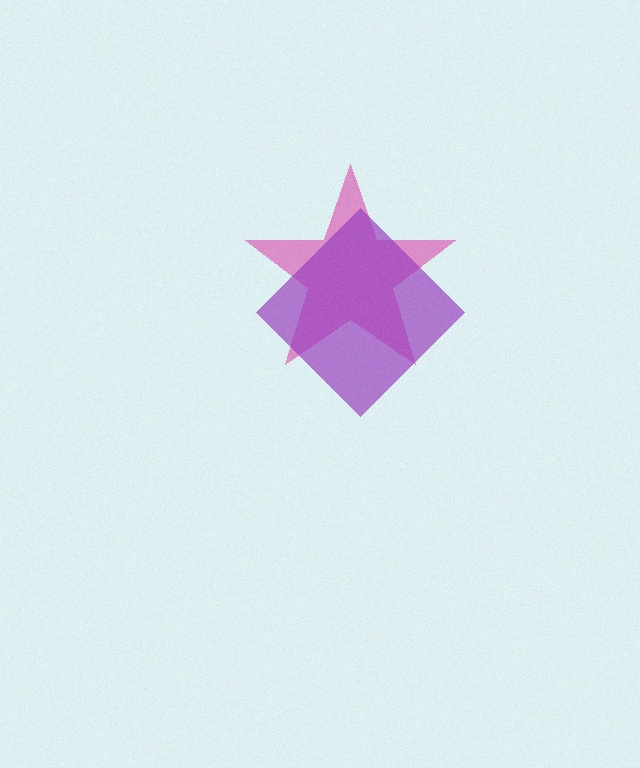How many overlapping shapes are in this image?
There are 2 overlapping shapes in the image.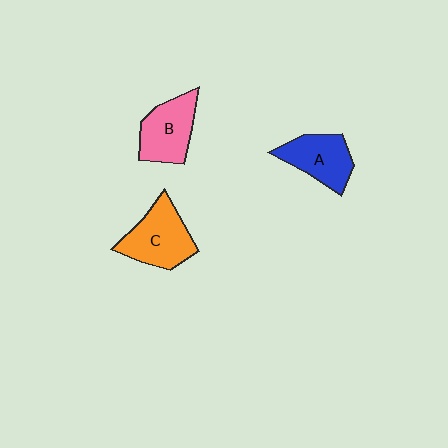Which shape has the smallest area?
Shape A (blue).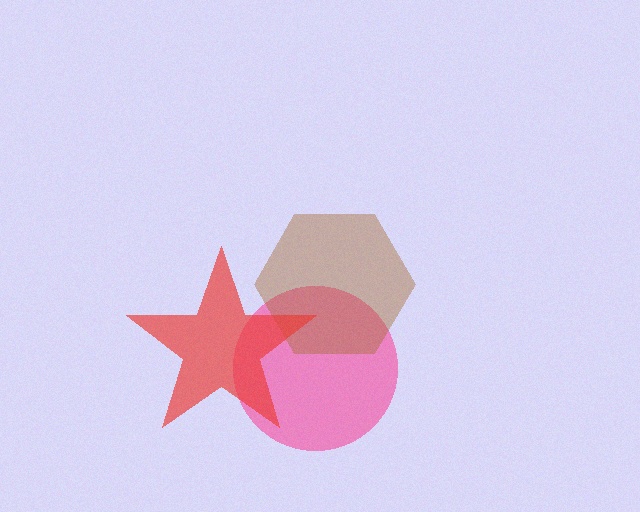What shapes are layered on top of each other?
The layered shapes are: a pink circle, a brown hexagon, a red star.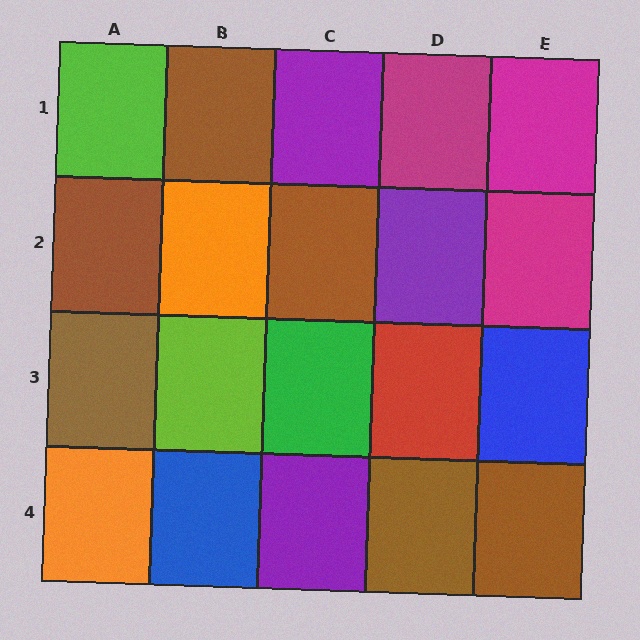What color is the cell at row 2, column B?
Orange.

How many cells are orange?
2 cells are orange.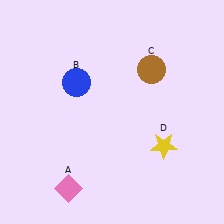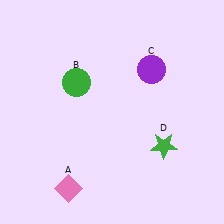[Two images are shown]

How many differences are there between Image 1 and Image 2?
There are 3 differences between the two images.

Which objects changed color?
B changed from blue to green. C changed from brown to purple. D changed from yellow to green.